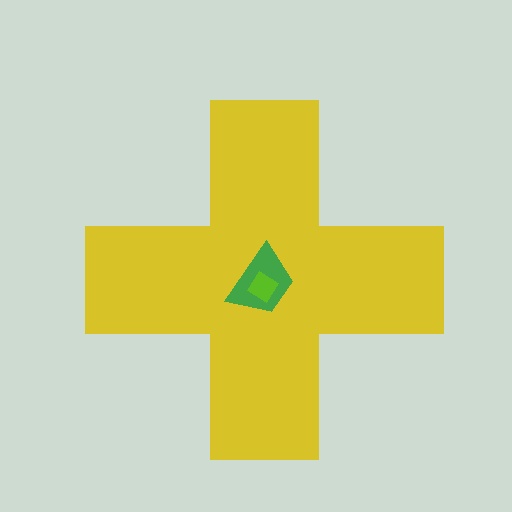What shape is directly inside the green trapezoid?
The lime diamond.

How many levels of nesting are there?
3.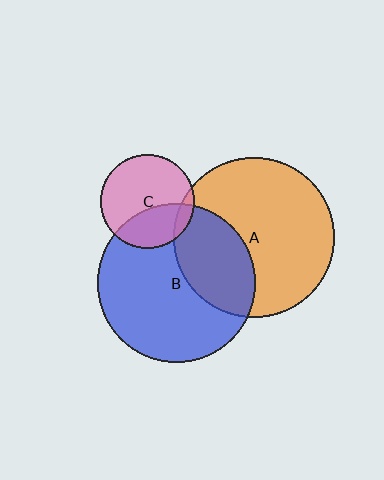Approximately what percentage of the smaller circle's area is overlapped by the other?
Approximately 35%.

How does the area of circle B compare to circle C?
Approximately 2.9 times.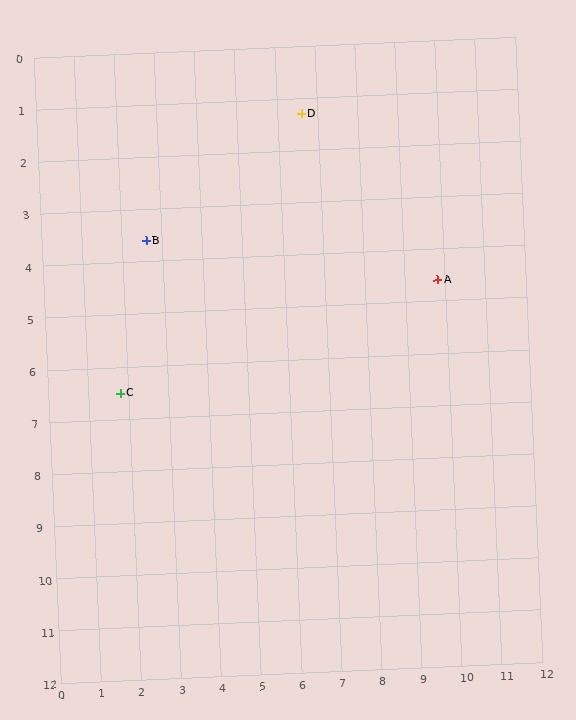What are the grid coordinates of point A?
Point A is at approximately (9.8, 4.6).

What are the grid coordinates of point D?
Point D is at approximately (6.6, 1.3).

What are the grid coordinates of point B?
Point B is at approximately (2.6, 3.6).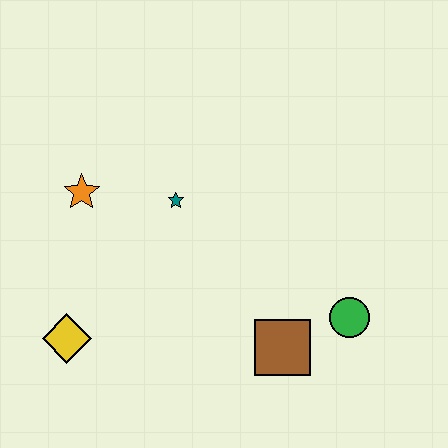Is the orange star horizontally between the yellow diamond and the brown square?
Yes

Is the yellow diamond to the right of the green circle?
No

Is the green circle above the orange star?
No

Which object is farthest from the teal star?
The green circle is farthest from the teal star.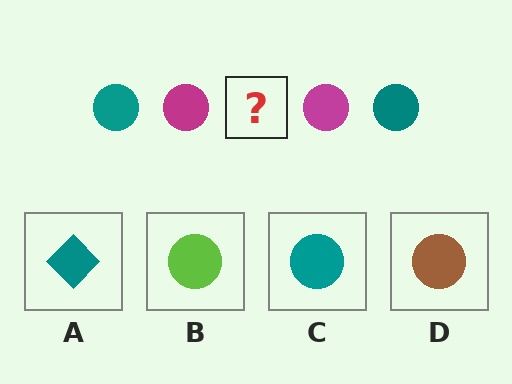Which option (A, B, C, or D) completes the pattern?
C.